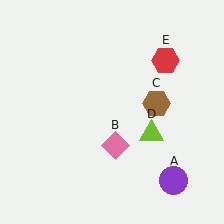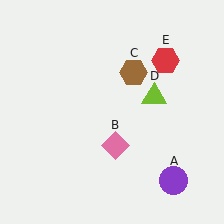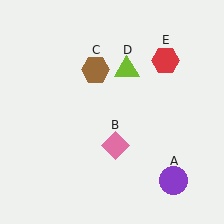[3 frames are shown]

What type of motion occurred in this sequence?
The brown hexagon (object C), lime triangle (object D) rotated counterclockwise around the center of the scene.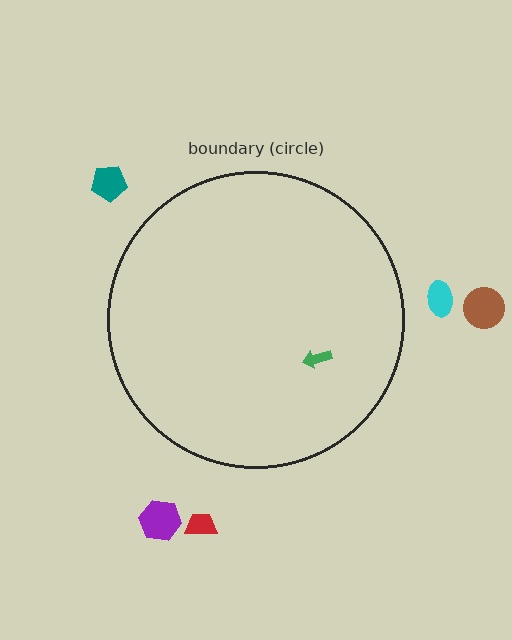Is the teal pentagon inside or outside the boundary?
Outside.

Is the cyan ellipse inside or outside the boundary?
Outside.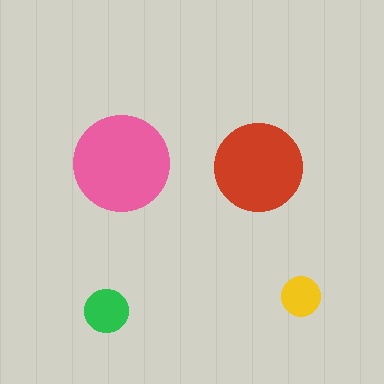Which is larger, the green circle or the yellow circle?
The green one.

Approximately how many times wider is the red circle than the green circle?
About 2 times wider.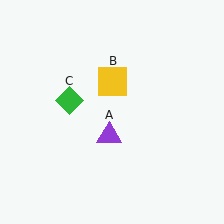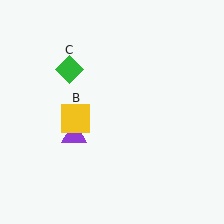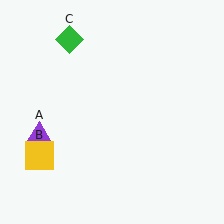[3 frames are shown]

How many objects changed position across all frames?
3 objects changed position: purple triangle (object A), yellow square (object B), green diamond (object C).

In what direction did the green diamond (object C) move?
The green diamond (object C) moved up.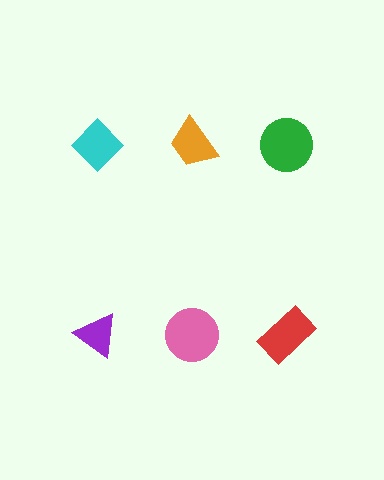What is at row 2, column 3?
A red rectangle.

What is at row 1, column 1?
A cyan diamond.